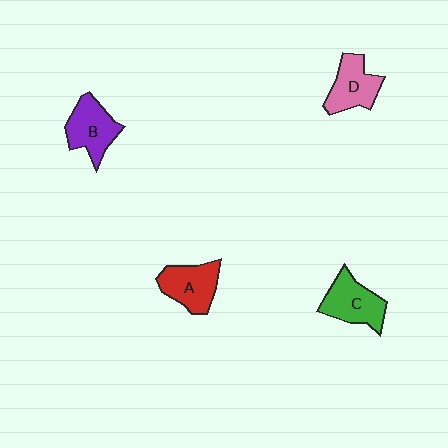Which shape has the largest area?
Shape C (green).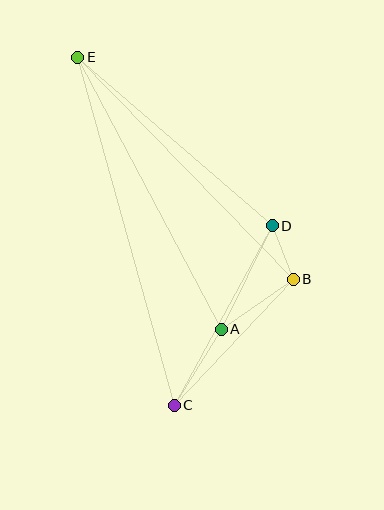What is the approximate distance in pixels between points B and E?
The distance between B and E is approximately 310 pixels.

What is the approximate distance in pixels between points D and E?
The distance between D and E is approximately 258 pixels.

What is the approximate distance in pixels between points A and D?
The distance between A and D is approximately 115 pixels.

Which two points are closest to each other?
Points B and D are closest to each other.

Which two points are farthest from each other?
Points C and E are farthest from each other.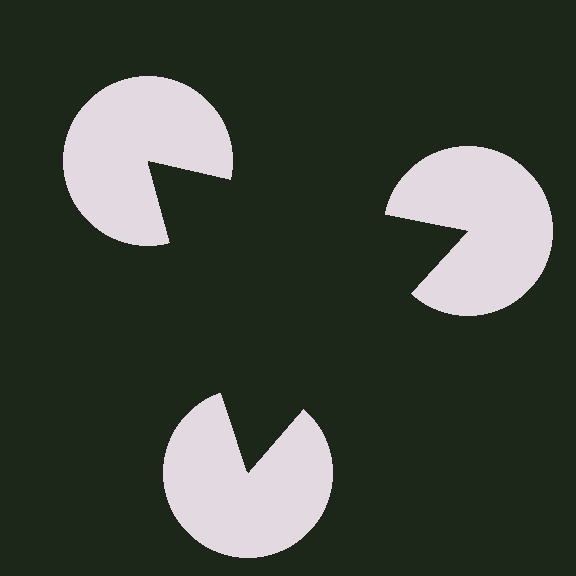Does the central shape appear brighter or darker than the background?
It typically appears slightly darker than the background, even though no actual brightness change is drawn.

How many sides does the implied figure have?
3 sides.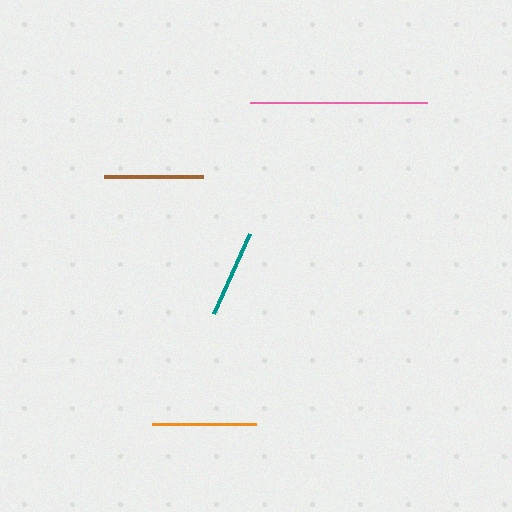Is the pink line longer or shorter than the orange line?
The pink line is longer than the orange line.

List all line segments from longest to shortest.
From longest to shortest: pink, orange, brown, teal.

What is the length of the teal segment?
The teal segment is approximately 88 pixels long.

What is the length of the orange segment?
The orange segment is approximately 104 pixels long.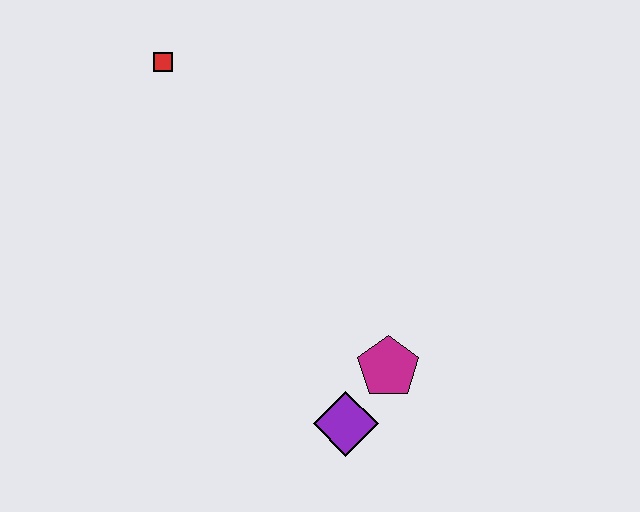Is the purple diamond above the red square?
No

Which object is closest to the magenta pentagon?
The purple diamond is closest to the magenta pentagon.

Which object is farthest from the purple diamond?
The red square is farthest from the purple diamond.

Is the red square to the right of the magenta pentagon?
No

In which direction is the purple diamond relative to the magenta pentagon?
The purple diamond is below the magenta pentagon.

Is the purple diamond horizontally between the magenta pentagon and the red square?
Yes